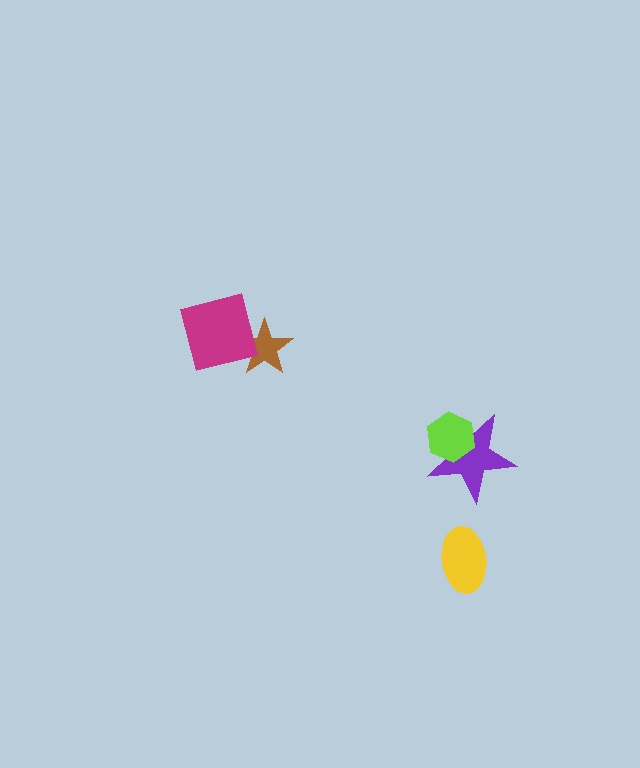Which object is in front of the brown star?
The magenta square is in front of the brown star.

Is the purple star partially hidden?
Yes, it is partially covered by another shape.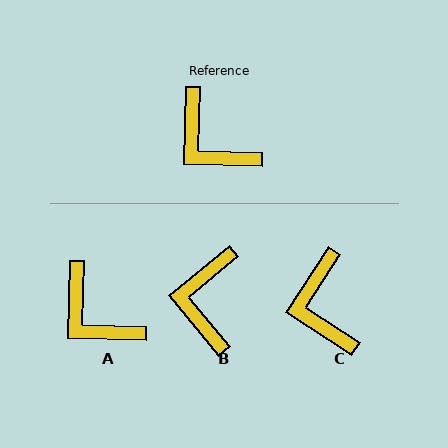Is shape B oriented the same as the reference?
No, it is off by about 49 degrees.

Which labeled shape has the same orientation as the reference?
A.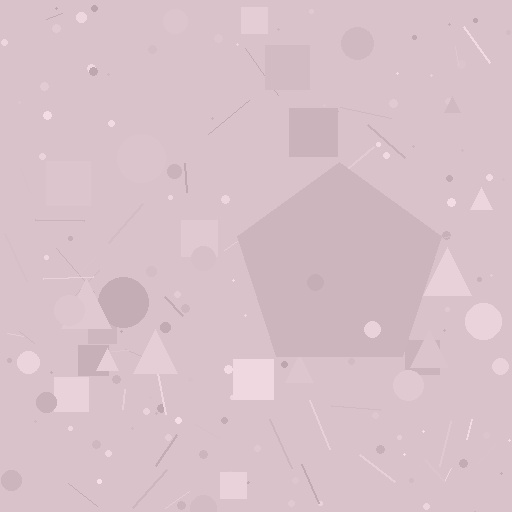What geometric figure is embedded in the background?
A pentagon is embedded in the background.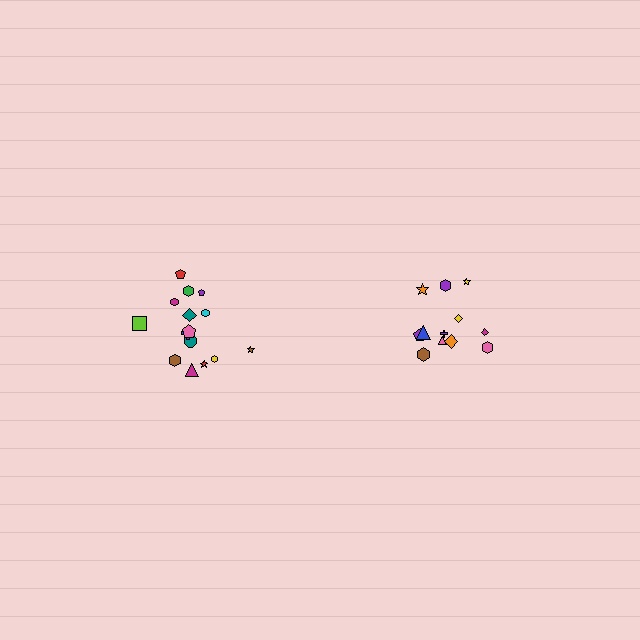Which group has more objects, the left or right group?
The left group.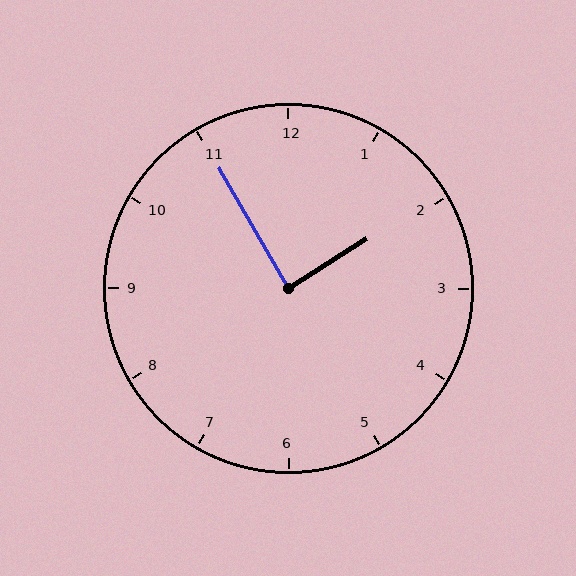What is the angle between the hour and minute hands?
Approximately 88 degrees.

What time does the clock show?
1:55.